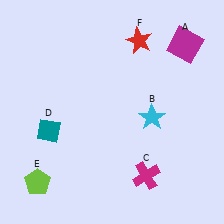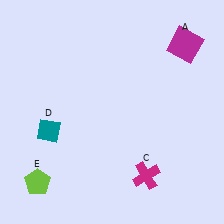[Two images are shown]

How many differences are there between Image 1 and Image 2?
There are 2 differences between the two images.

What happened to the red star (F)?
The red star (F) was removed in Image 2. It was in the top-right area of Image 1.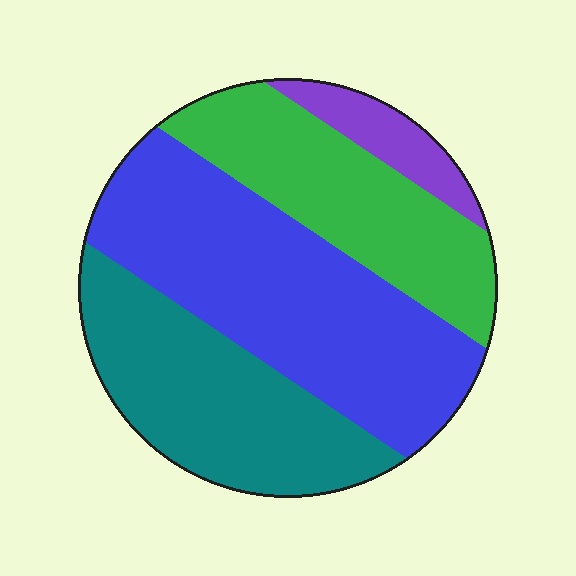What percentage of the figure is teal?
Teal takes up about one quarter (1/4) of the figure.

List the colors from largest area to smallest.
From largest to smallest: blue, teal, green, purple.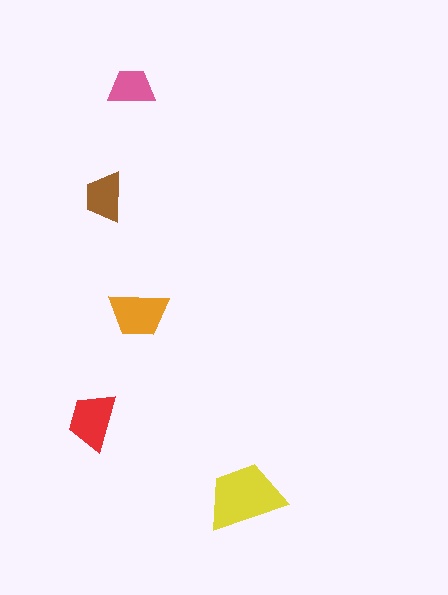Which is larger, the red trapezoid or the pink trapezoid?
The red one.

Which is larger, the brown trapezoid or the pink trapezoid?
The brown one.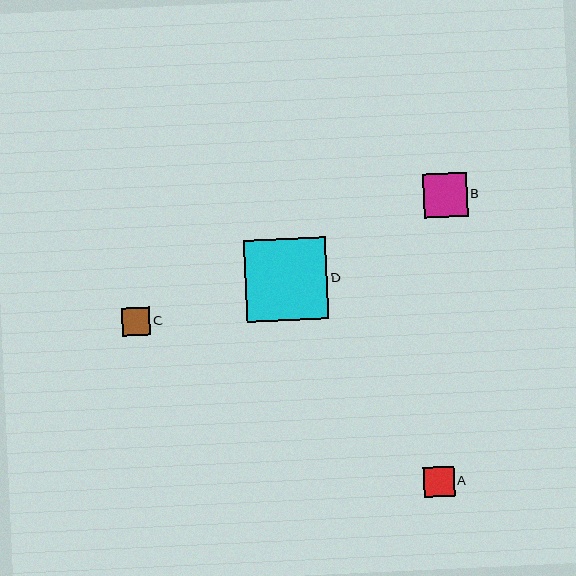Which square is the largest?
Square D is the largest with a size of approximately 82 pixels.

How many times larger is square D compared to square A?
Square D is approximately 2.7 times the size of square A.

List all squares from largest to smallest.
From largest to smallest: D, B, A, C.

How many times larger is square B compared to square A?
Square B is approximately 1.4 times the size of square A.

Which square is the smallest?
Square C is the smallest with a size of approximately 29 pixels.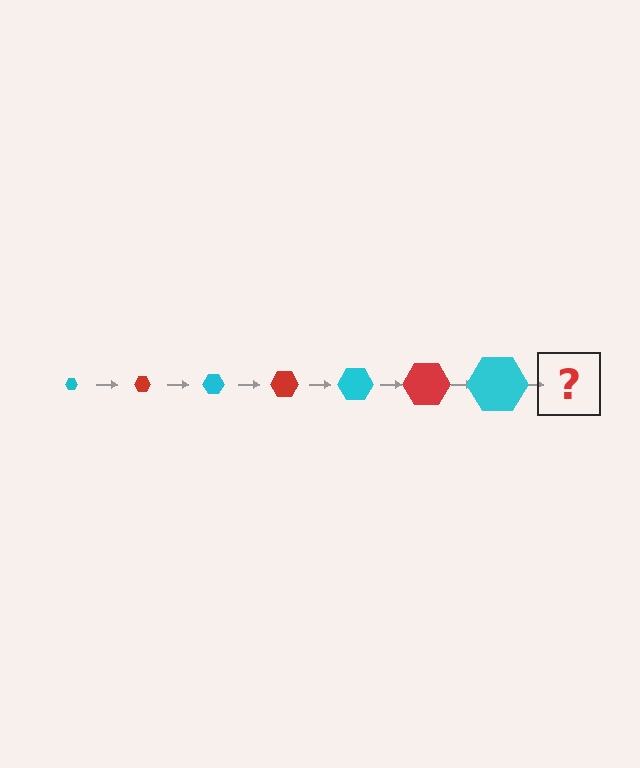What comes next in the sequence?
The next element should be a red hexagon, larger than the previous one.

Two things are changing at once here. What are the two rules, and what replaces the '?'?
The two rules are that the hexagon grows larger each step and the color cycles through cyan and red. The '?' should be a red hexagon, larger than the previous one.